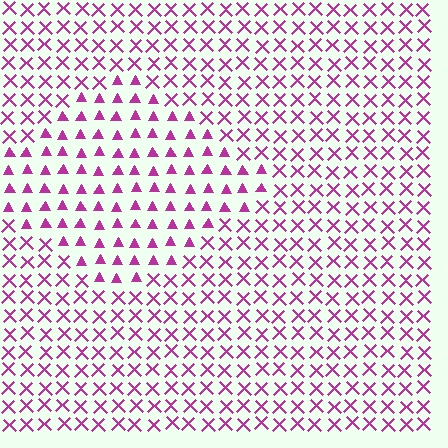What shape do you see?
I see a diamond.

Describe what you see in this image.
The image is filled with small magenta elements arranged in a uniform grid. A diamond-shaped region contains triangles, while the surrounding area contains X marks. The boundary is defined purely by the change in element shape.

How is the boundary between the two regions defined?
The boundary is defined by a change in element shape: triangles inside vs. X marks outside. All elements share the same color and spacing.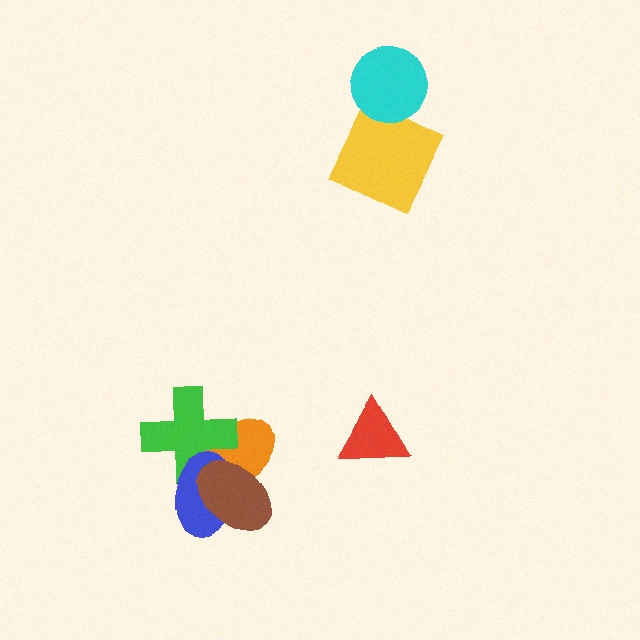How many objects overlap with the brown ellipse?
3 objects overlap with the brown ellipse.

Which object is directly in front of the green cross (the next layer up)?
The blue ellipse is directly in front of the green cross.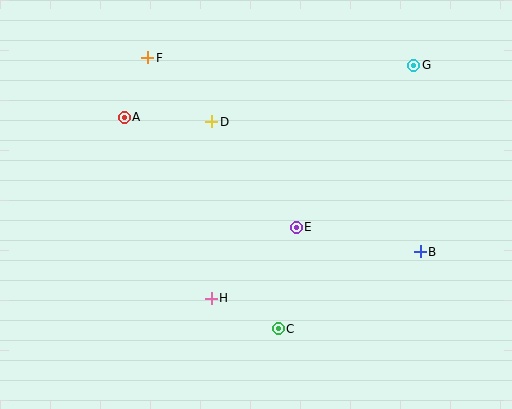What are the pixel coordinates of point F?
Point F is at (148, 58).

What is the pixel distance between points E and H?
The distance between E and H is 111 pixels.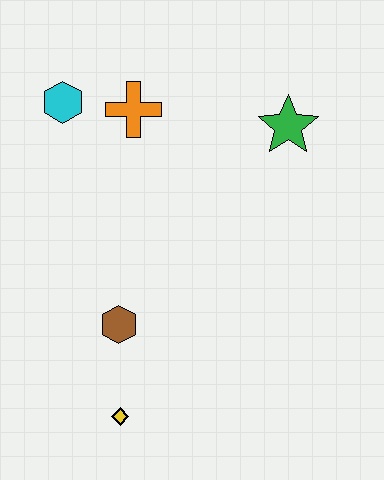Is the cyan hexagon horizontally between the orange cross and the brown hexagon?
No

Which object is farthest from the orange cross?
The yellow diamond is farthest from the orange cross.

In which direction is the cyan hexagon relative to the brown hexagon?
The cyan hexagon is above the brown hexagon.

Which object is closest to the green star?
The orange cross is closest to the green star.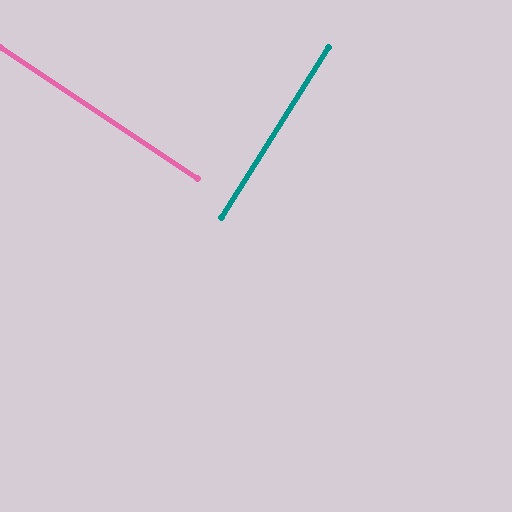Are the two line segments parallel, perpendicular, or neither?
Perpendicular — they meet at approximately 89°.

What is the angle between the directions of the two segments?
Approximately 89 degrees.